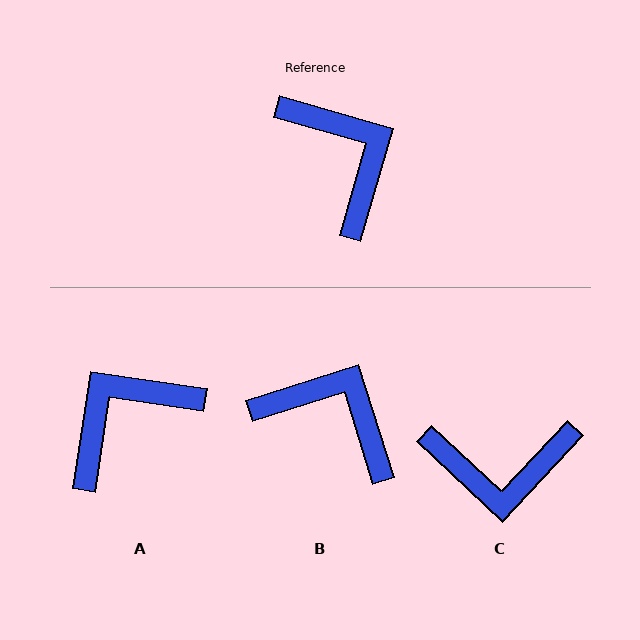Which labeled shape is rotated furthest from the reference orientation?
C, about 117 degrees away.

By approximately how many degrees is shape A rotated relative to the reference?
Approximately 97 degrees counter-clockwise.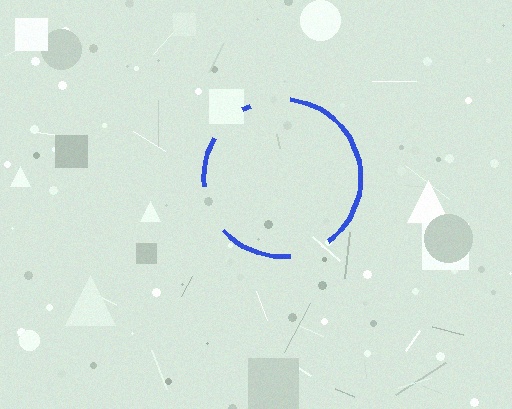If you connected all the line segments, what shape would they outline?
They would outline a circle.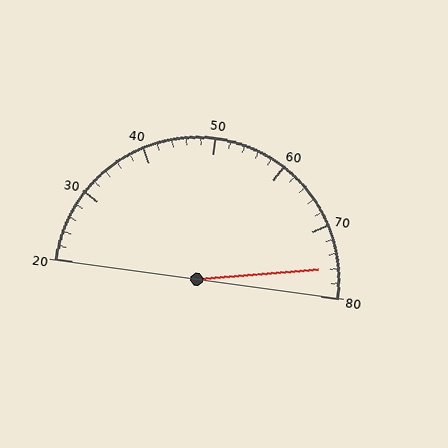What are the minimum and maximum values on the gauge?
The gauge ranges from 20 to 80.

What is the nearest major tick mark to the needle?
The nearest major tick mark is 80.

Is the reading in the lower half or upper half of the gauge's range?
The reading is in the upper half of the range (20 to 80).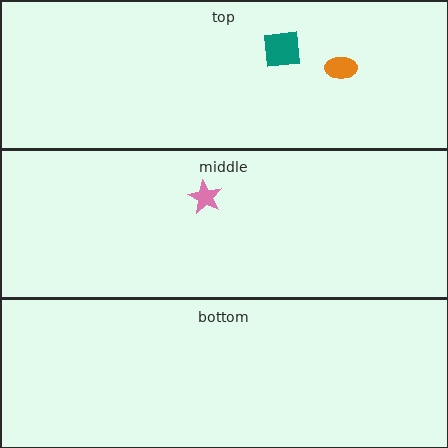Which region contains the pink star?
The middle region.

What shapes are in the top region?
The teal square, the orange ellipse.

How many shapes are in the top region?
2.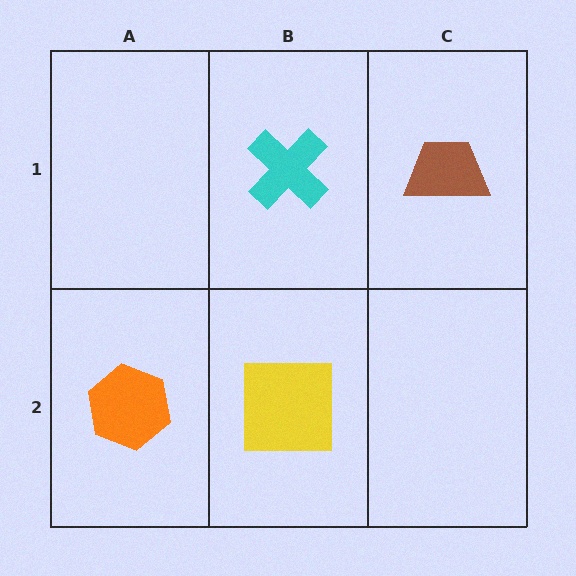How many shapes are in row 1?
2 shapes.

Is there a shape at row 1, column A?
No, that cell is empty.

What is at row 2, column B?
A yellow square.